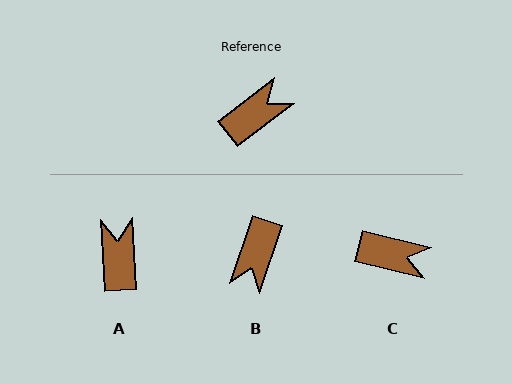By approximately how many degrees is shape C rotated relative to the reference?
Approximately 51 degrees clockwise.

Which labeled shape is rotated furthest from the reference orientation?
B, about 146 degrees away.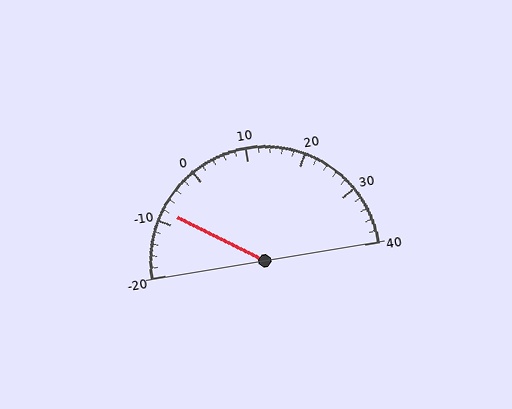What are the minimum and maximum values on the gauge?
The gauge ranges from -20 to 40.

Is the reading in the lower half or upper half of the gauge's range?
The reading is in the lower half of the range (-20 to 40).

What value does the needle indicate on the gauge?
The needle indicates approximately -8.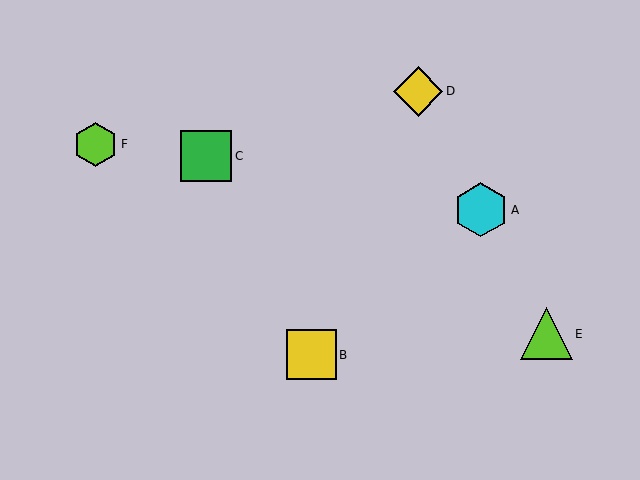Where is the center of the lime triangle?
The center of the lime triangle is at (546, 334).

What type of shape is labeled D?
Shape D is a yellow diamond.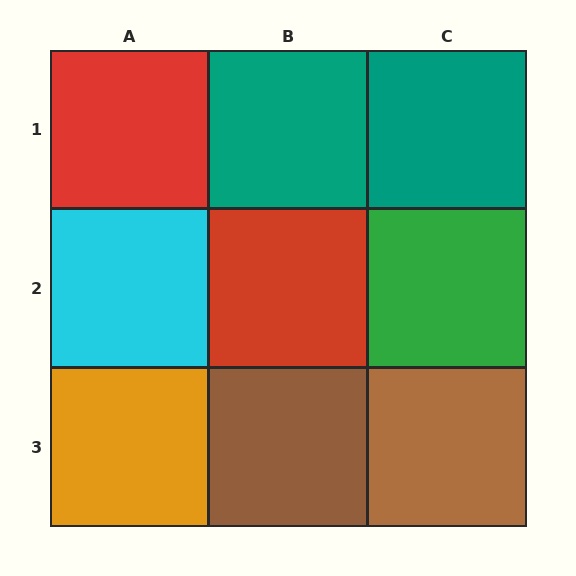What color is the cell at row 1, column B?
Teal.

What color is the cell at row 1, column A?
Red.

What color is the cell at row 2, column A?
Cyan.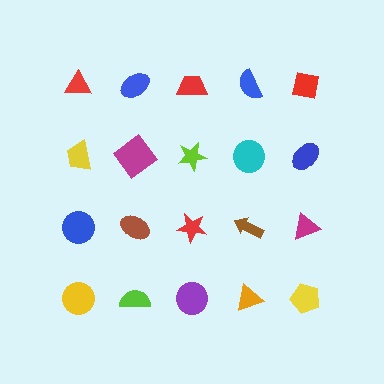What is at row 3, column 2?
A brown ellipse.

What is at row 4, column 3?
A purple circle.